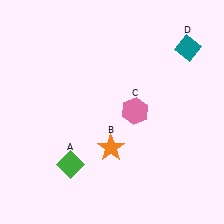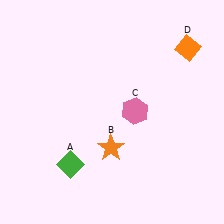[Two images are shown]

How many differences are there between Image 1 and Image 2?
There is 1 difference between the two images.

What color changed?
The diamond (D) changed from teal in Image 1 to orange in Image 2.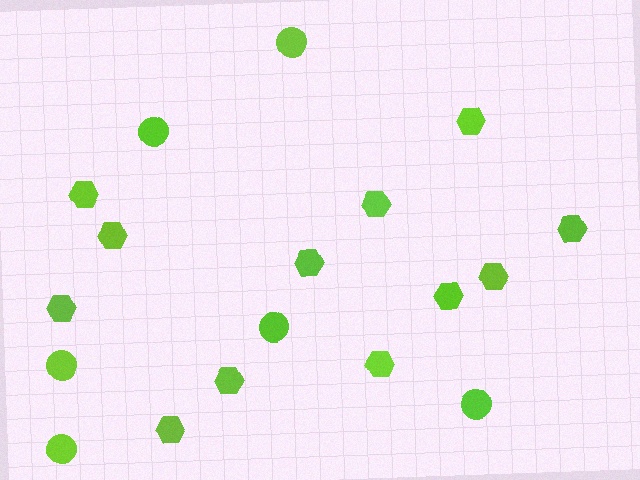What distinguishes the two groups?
There are 2 groups: one group of hexagons (12) and one group of circles (6).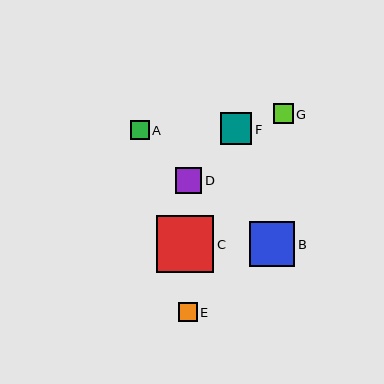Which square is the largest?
Square C is the largest with a size of approximately 57 pixels.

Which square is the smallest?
Square E is the smallest with a size of approximately 19 pixels.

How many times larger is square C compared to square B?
Square C is approximately 1.3 times the size of square B.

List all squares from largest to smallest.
From largest to smallest: C, B, F, D, G, A, E.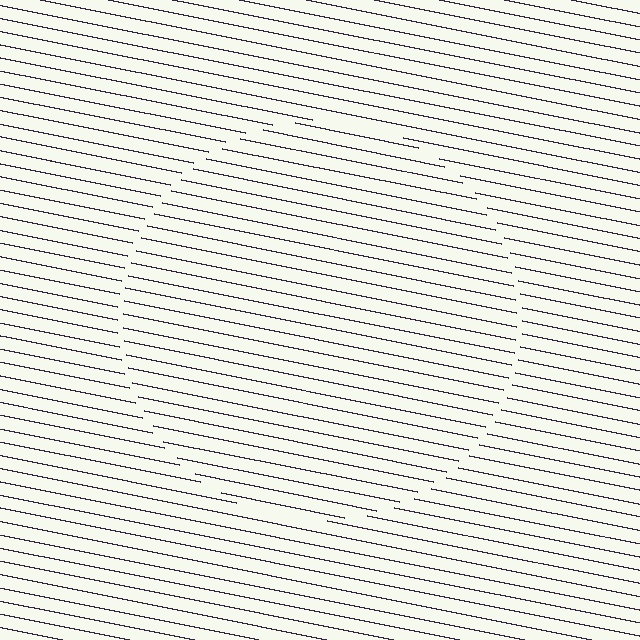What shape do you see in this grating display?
An illusory circle. The interior of the shape contains the same grating, shifted by half a period — the contour is defined by the phase discontinuity where line-ends from the inner and outer gratings abut.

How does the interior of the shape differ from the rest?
The interior of the shape contains the same grating, shifted by half a period — the contour is defined by the phase discontinuity where line-ends from the inner and outer gratings abut.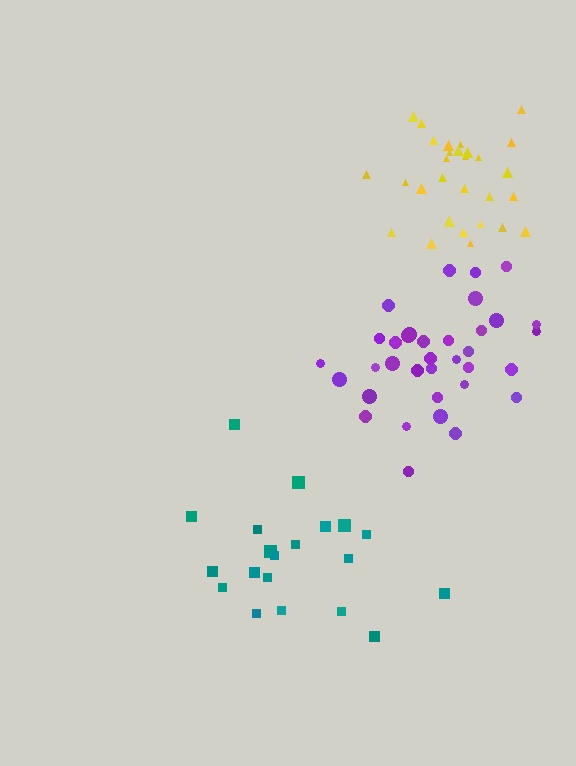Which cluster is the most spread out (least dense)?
Teal.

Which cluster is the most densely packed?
Yellow.